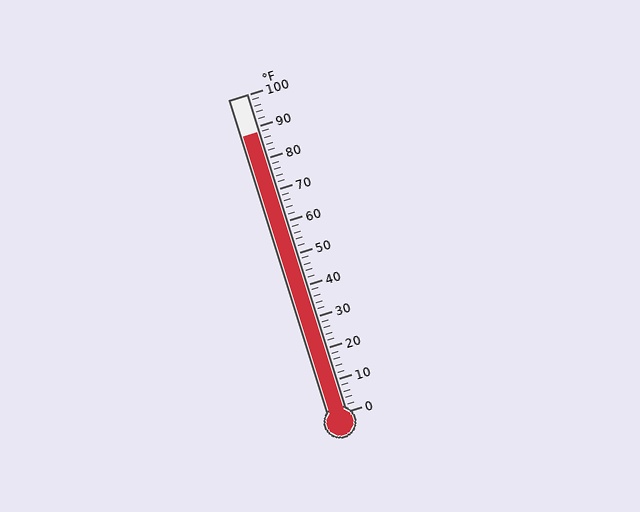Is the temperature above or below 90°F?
The temperature is below 90°F.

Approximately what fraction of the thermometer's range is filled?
The thermometer is filled to approximately 90% of its range.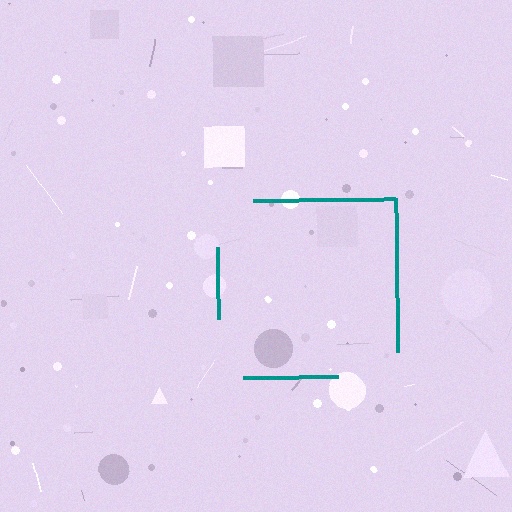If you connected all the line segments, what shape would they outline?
They would outline a square.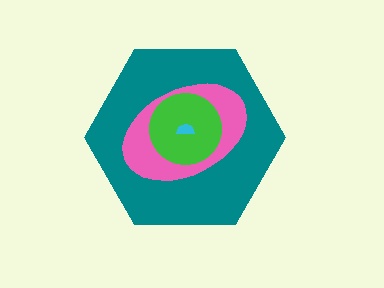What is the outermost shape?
The teal hexagon.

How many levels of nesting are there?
4.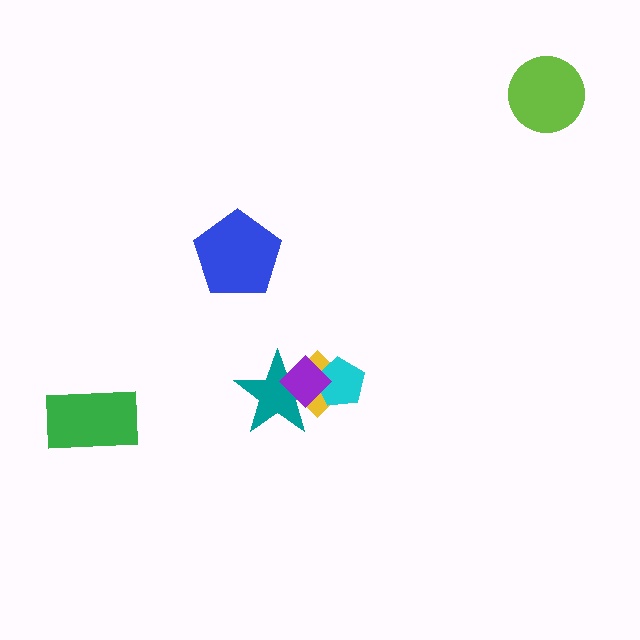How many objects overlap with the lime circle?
0 objects overlap with the lime circle.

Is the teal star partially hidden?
Yes, it is partially covered by another shape.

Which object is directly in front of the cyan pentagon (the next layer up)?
The teal star is directly in front of the cyan pentagon.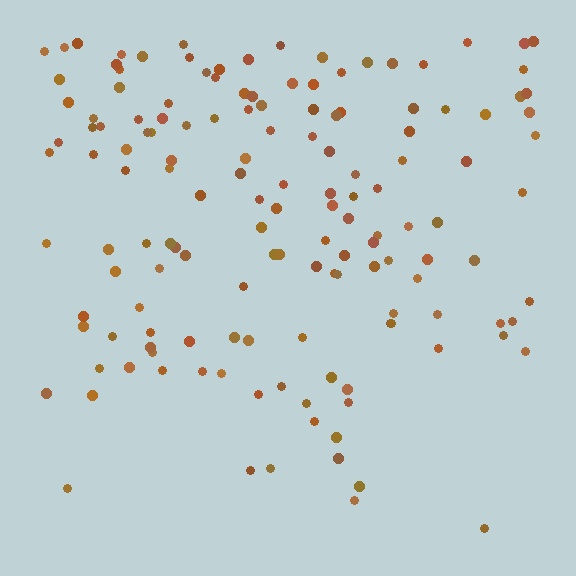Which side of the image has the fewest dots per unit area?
The bottom.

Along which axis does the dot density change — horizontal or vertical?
Vertical.